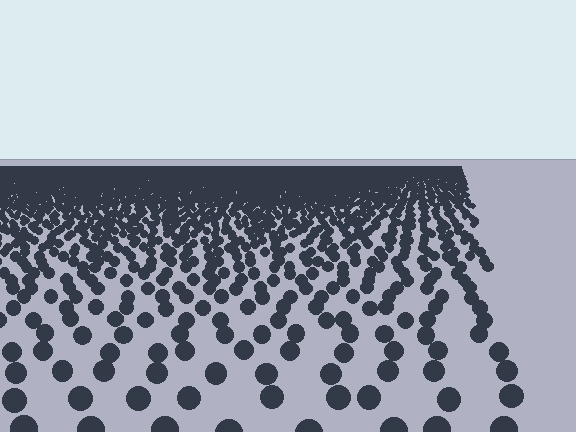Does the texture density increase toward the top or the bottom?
Density increases toward the top.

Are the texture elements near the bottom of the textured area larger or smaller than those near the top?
Larger. Near the bottom, elements are closer to the viewer and appear at a bigger on-screen size.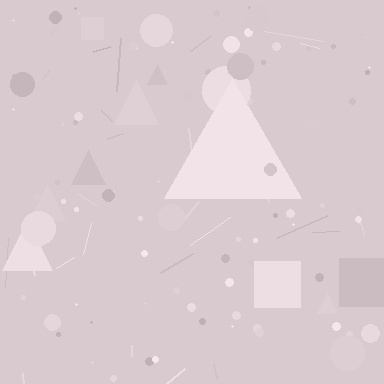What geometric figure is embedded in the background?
A triangle is embedded in the background.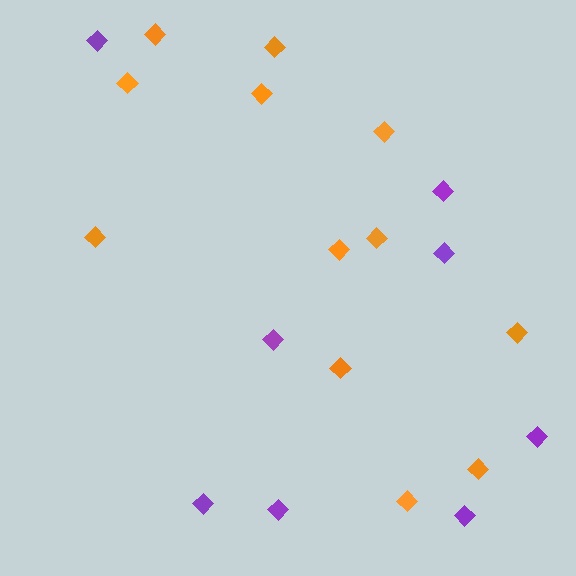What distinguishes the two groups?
There are 2 groups: one group of orange diamonds (12) and one group of purple diamonds (8).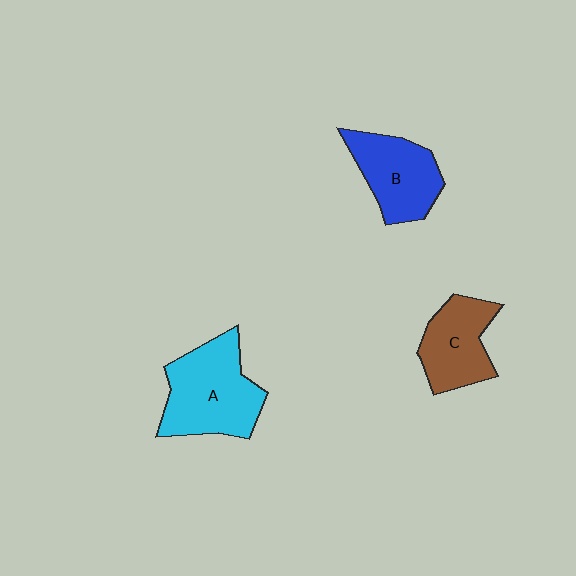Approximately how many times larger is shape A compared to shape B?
Approximately 1.3 times.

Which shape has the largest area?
Shape A (cyan).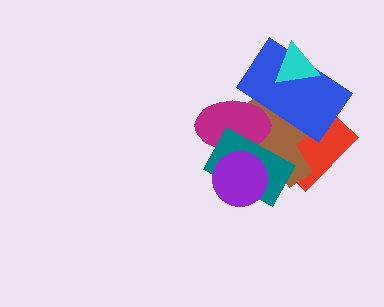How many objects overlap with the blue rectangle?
4 objects overlap with the blue rectangle.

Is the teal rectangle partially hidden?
Yes, it is partially covered by another shape.